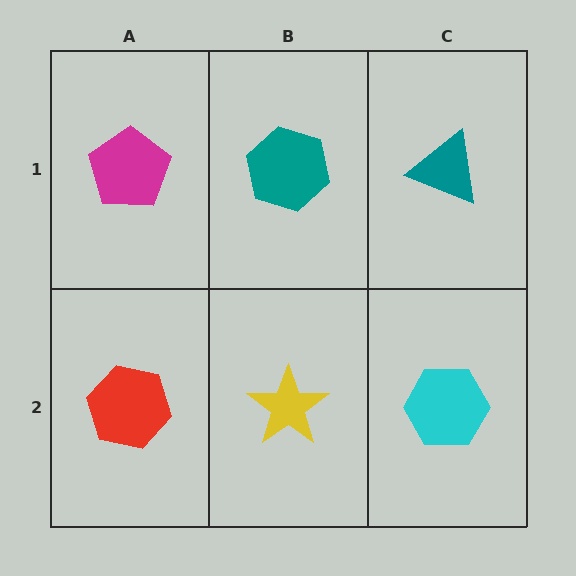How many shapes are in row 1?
3 shapes.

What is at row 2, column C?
A cyan hexagon.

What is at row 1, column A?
A magenta pentagon.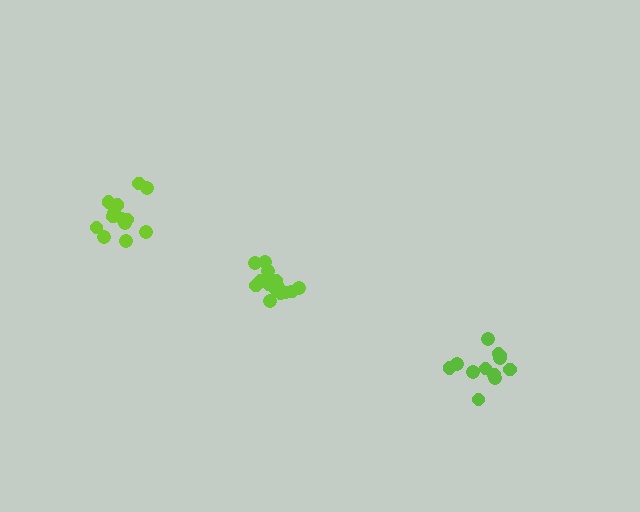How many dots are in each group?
Group 1: 13 dots, Group 2: 15 dots, Group 3: 12 dots (40 total).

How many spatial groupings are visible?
There are 3 spatial groupings.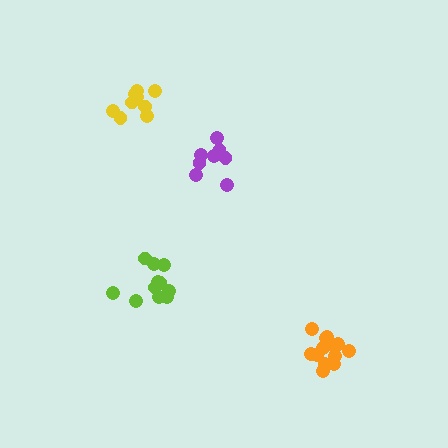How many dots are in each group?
Group 1: 11 dots, Group 2: 9 dots, Group 3: 13 dots, Group 4: 9 dots (42 total).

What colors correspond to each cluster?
The clusters are colored: lime, purple, orange, yellow.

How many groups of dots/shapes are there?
There are 4 groups.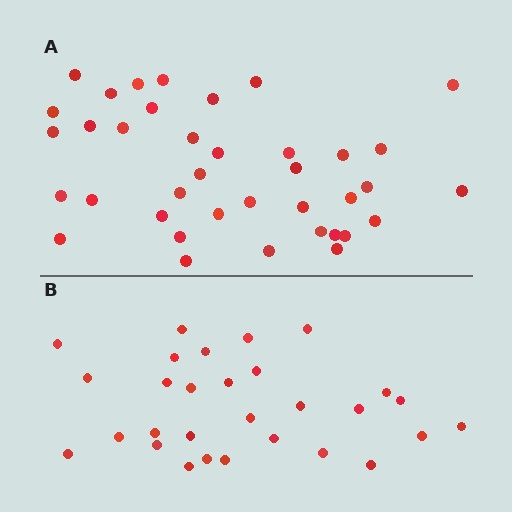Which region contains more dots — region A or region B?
Region A (the top region) has more dots.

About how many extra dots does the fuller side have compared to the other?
Region A has roughly 8 or so more dots than region B.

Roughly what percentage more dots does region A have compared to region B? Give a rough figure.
About 30% more.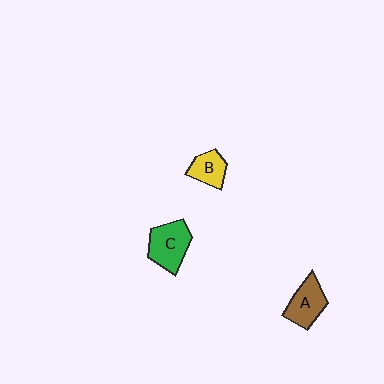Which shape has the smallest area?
Shape B (yellow).